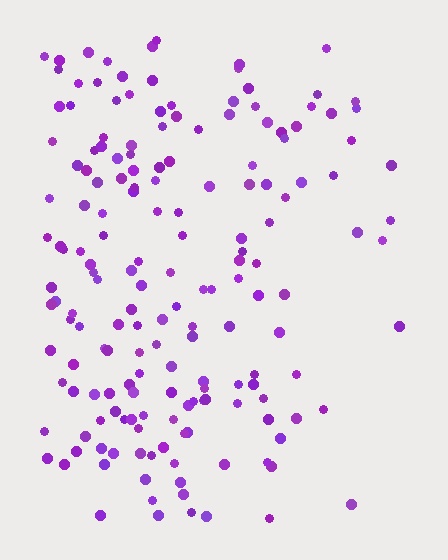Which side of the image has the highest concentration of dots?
The left.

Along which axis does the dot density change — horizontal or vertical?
Horizontal.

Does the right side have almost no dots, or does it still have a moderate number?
Still a moderate number, just noticeably fewer than the left.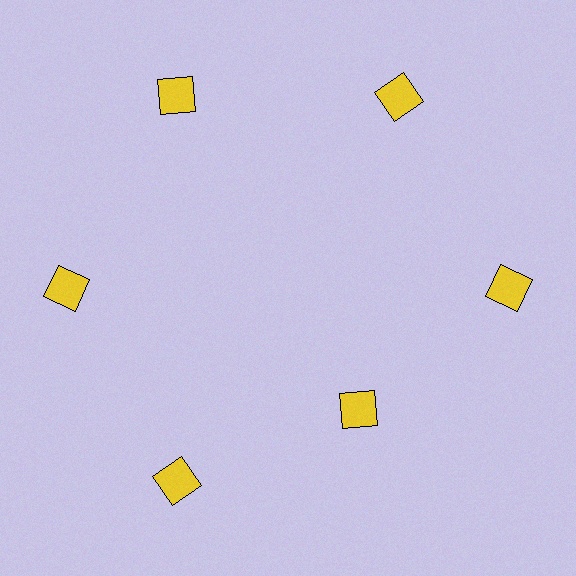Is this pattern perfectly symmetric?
No. The 6 yellow squares are arranged in a ring, but one element near the 5 o'clock position is pulled inward toward the center, breaking the 6-fold rotational symmetry.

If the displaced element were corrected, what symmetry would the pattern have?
It would have 6-fold rotational symmetry — the pattern would map onto itself every 60 degrees.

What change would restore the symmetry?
The symmetry would be restored by moving it outward, back onto the ring so that all 6 squares sit at equal angles and equal distance from the center.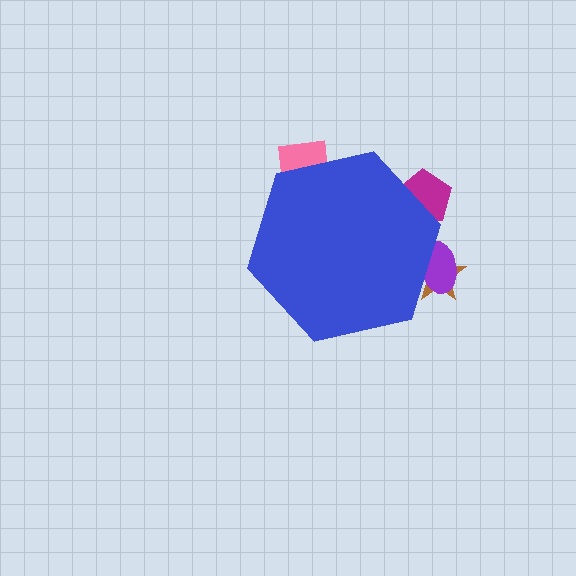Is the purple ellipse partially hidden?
Yes, the purple ellipse is partially hidden behind the blue hexagon.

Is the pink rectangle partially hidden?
Yes, the pink rectangle is partially hidden behind the blue hexagon.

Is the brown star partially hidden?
Yes, the brown star is partially hidden behind the blue hexagon.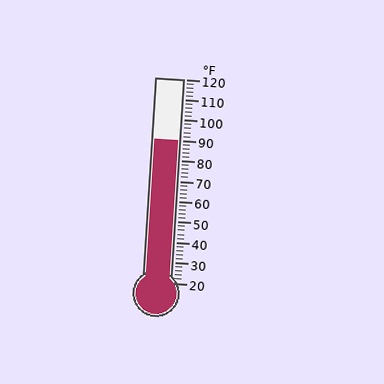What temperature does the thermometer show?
The thermometer shows approximately 90°F.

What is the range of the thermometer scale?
The thermometer scale ranges from 20°F to 120°F.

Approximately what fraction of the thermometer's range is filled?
The thermometer is filled to approximately 70% of its range.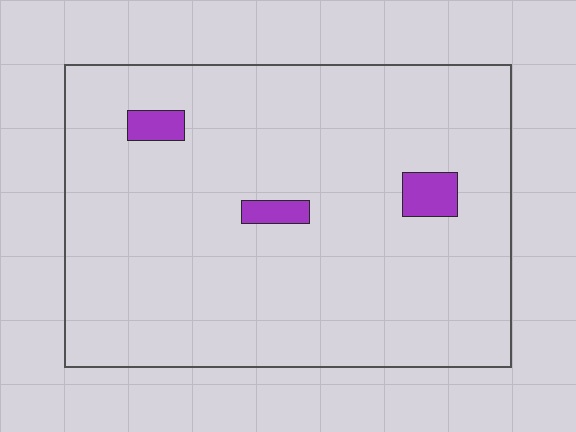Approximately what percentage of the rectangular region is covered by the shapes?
Approximately 5%.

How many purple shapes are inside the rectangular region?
3.